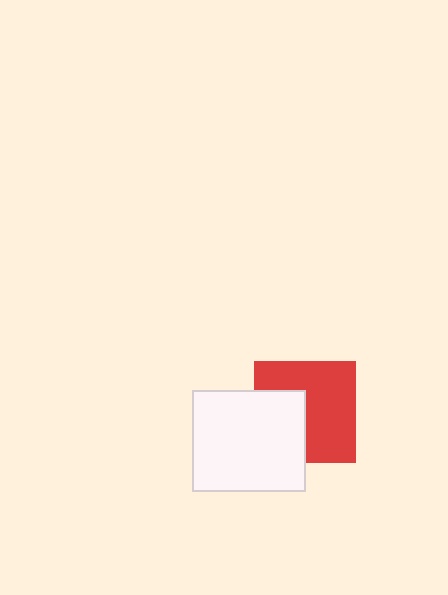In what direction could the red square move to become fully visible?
The red square could move right. That would shift it out from behind the white rectangle entirely.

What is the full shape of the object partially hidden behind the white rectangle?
The partially hidden object is a red square.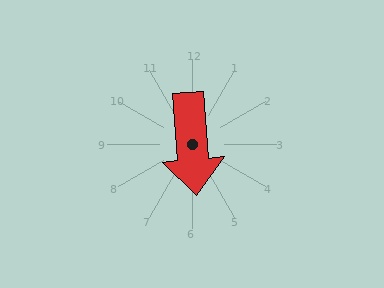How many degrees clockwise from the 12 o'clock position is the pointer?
Approximately 175 degrees.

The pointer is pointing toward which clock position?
Roughly 6 o'clock.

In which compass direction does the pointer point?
South.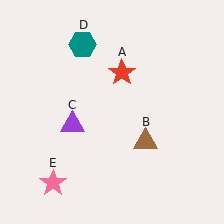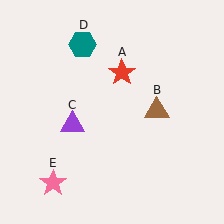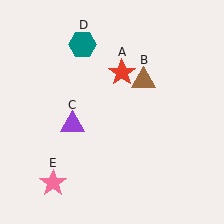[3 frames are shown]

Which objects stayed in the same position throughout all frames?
Red star (object A) and purple triangle (object C) and teal hexagon (object D) and pink star (object E) remained stationary.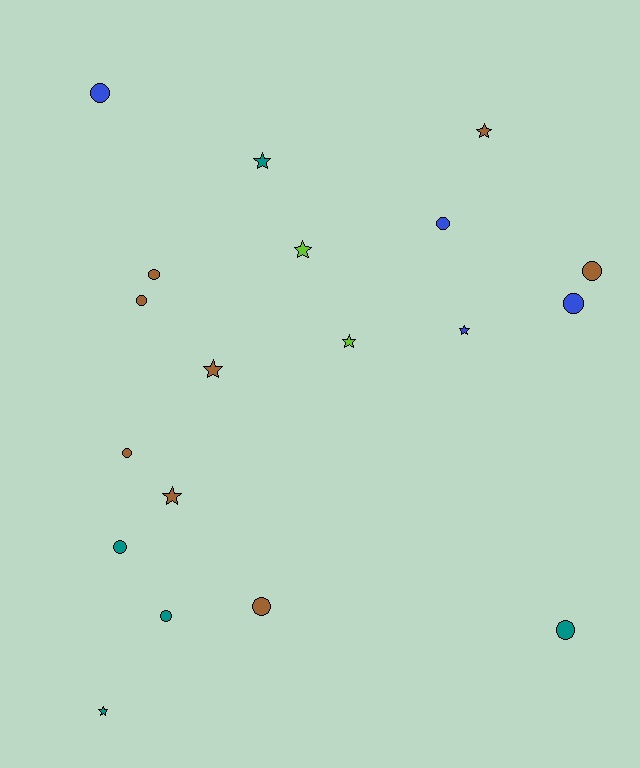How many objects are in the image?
There are 19 objects.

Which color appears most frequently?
Brown, with 8 objects.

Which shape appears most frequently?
Circle, with 11 objects.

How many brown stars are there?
There are 3 brown stars.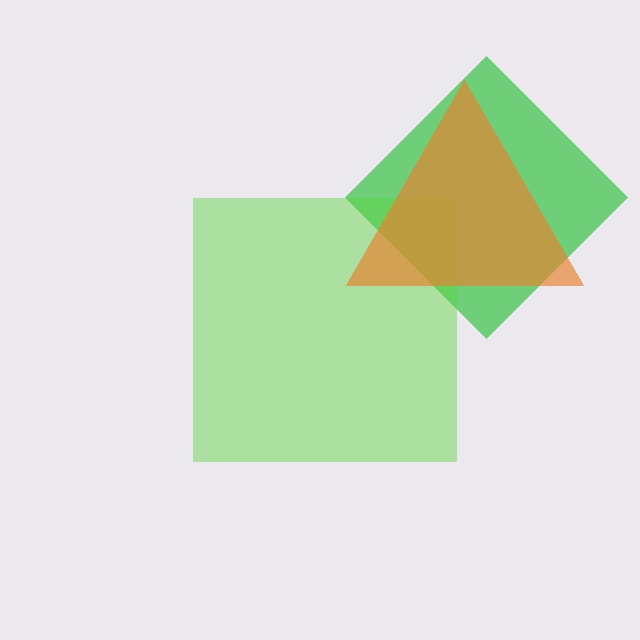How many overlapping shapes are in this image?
There are 3 overlapping shapes in the image.